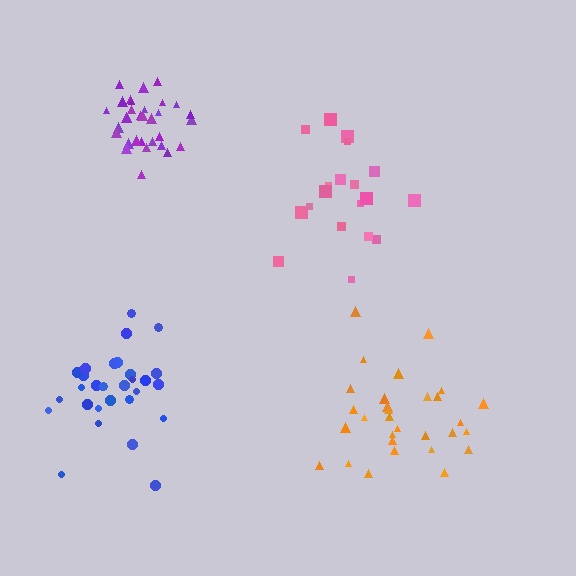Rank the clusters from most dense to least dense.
purple, blue, orange, pink.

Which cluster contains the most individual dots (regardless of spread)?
Purple (32).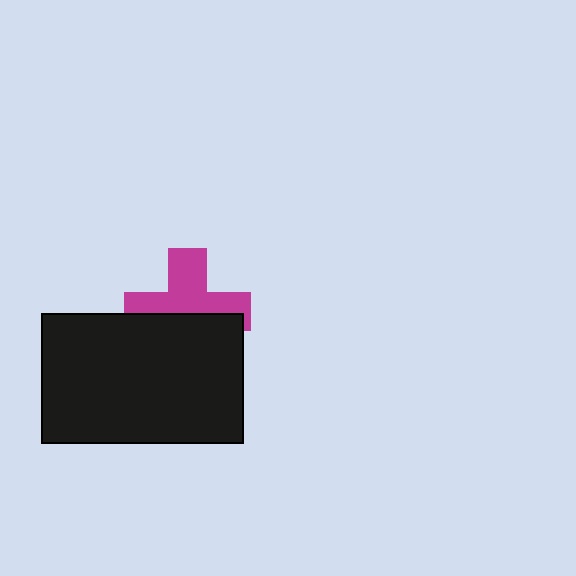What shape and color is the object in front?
The object in front is a black rectangle.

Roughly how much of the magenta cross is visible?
About half of it is visible (roughly 55%).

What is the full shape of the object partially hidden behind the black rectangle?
The partially hidden object is a magenta cross.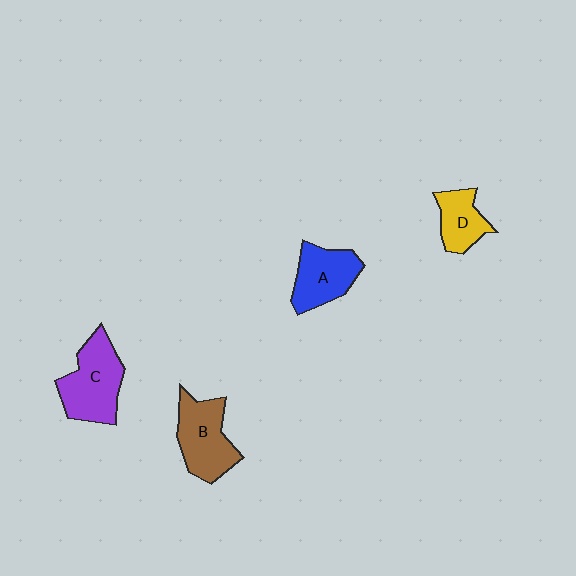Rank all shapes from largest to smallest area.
From largest to smallest: C (purple), B (brown), A (blue), D (yellow).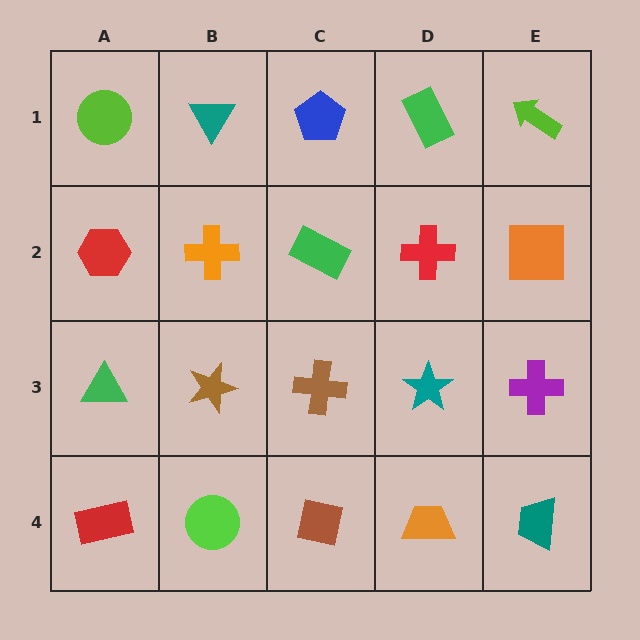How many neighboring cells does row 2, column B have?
4.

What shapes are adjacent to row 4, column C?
A brown cross (row 3, column C), a lime circle (row 4, column B), an orange trapezoid (row 4, column D).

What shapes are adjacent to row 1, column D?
A red cross (row 2, column D), a blue pentagon (row 1, column C), a lime arrow (row 1, column E).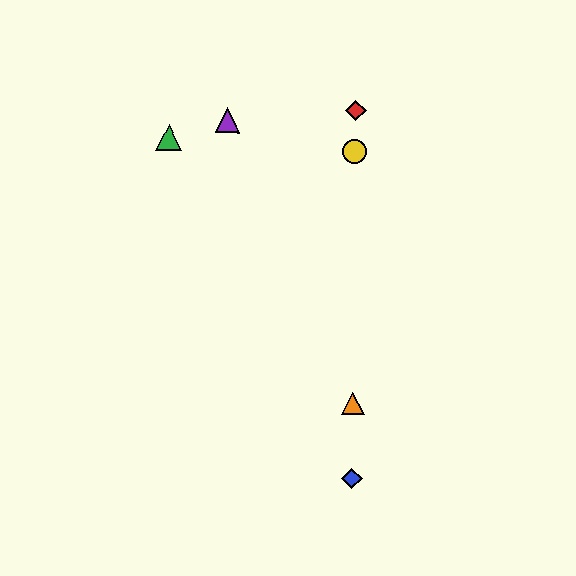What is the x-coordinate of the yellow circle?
The yellow circle is at x≈355.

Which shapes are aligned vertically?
The red diamond, the blue diamond, the yellow circle, the orange triangle are aligned vertically.